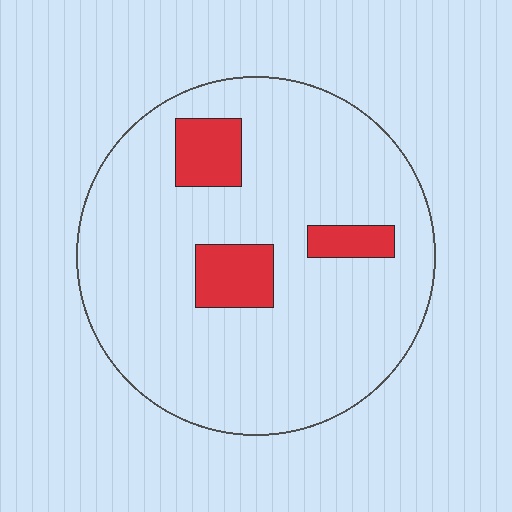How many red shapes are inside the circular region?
3.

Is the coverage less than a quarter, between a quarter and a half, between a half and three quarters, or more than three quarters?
Less than a quarter.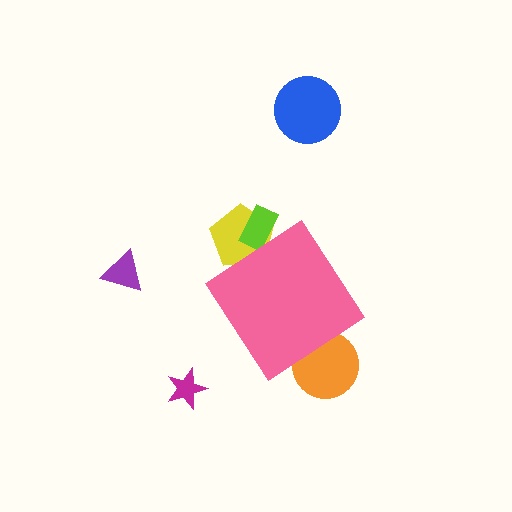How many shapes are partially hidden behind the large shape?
3 shapes are partially hidden.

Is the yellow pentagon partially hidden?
Yes, the yellow pentagon is partially hidden behind the pink diamond.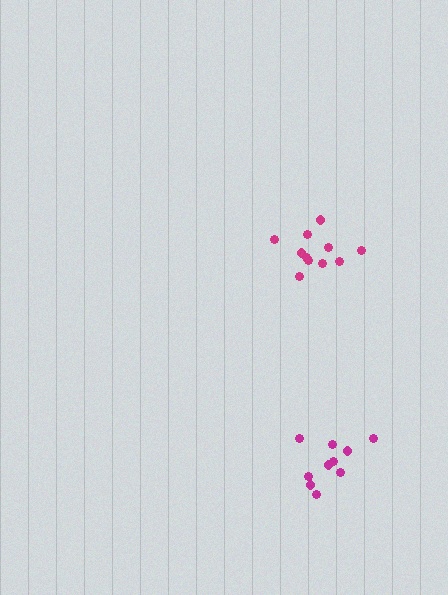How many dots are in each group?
Group 1: 10 dots, Group 2: 11 dots (21 total).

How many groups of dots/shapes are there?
There are 2 groups.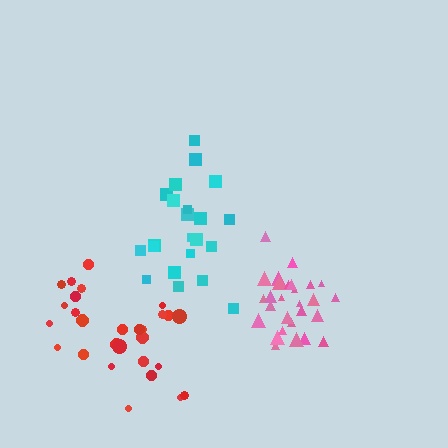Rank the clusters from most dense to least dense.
pink, red, cyan.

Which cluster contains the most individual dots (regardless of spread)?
Red (28).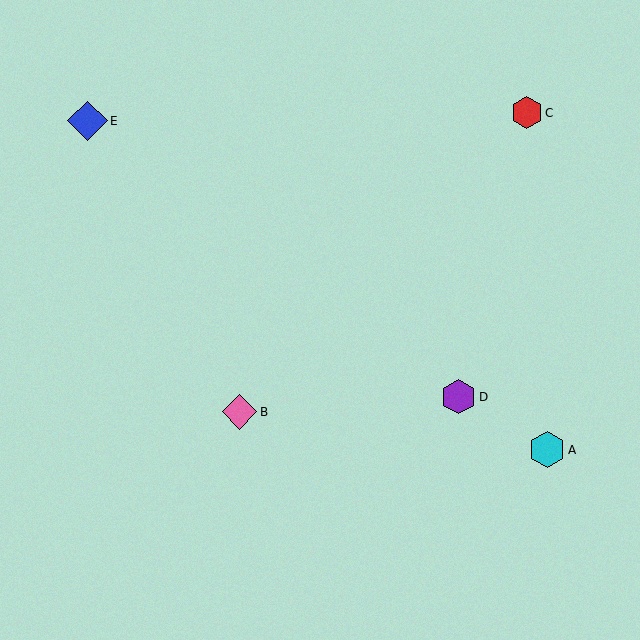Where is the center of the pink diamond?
The center of the pink diamond is at (240, 412).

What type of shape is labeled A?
Shape A is a cyan hexagon.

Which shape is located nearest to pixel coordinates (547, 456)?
The cyan hexagon (labeled A) at (547, 450) is nearest to that location.